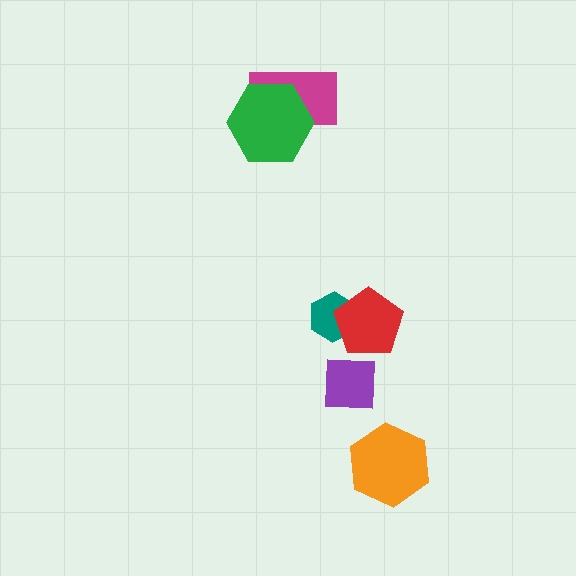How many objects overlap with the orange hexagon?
0 objects overlap with the orange hexagon.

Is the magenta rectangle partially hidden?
Yes, it is partially covered by another shape.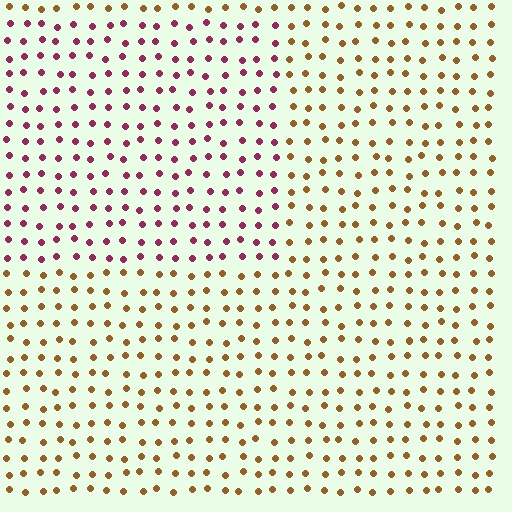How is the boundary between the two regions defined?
The boundary is defined purely by a slight shift in hue (about 59 degrees). Spacing, size, and orientation are identical on both sides.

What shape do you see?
I see a rectangle.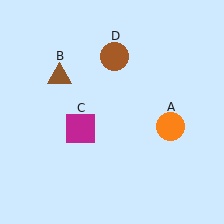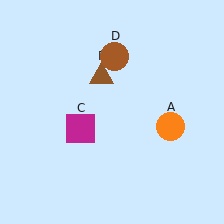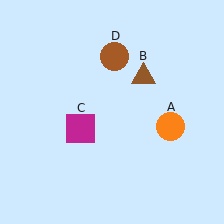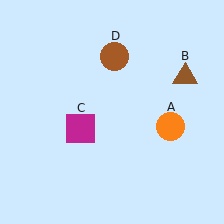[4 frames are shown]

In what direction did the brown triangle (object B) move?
The brown triangle (object B) moved right.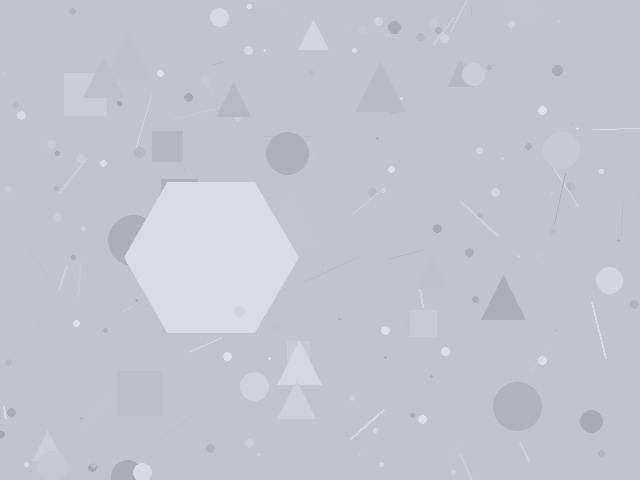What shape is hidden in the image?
A hexagon is hidden in the image.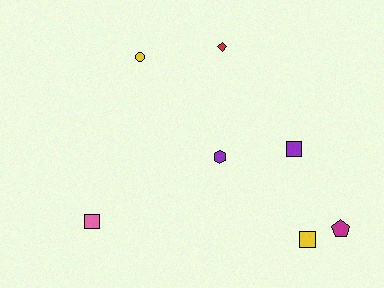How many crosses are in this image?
There are no crosses.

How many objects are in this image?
There are 7 objects.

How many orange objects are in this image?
There are no orange objects.